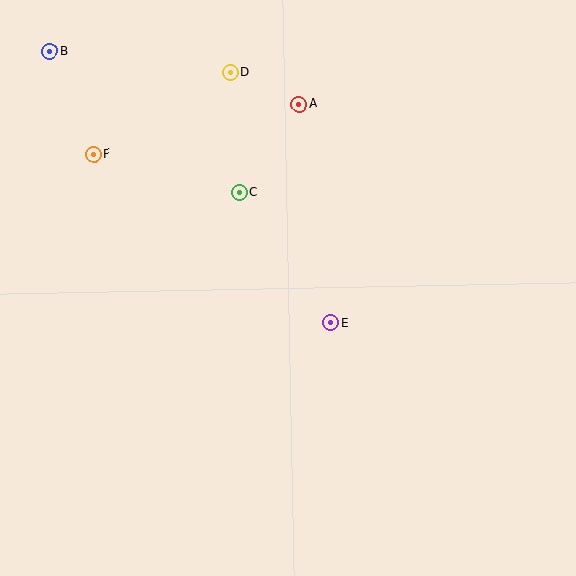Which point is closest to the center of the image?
Point E at (331, 323) is closest to the center.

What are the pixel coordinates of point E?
Point E is at (331, 323).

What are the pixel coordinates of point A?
Point A is at (299, 104).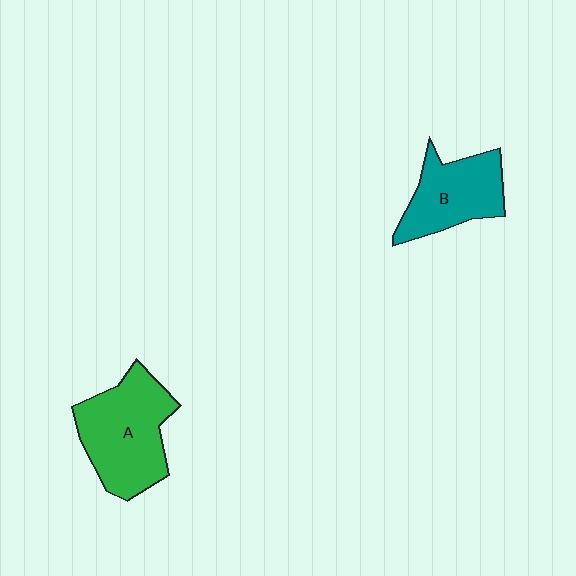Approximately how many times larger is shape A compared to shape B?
Approximately 1.3 times.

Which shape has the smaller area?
Shape B (teal).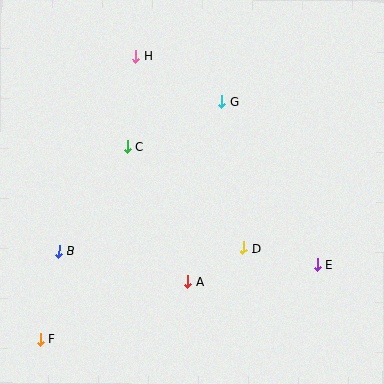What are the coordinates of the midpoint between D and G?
The midpoint between D and G is at (232, 175).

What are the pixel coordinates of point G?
Point G is at (221, 102).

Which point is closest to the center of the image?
Point D at (243, 248) is closest to the center.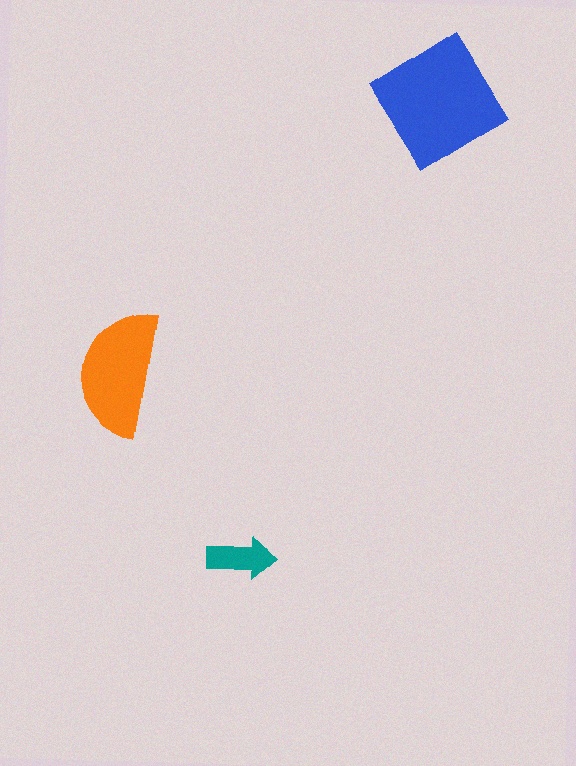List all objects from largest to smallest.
The blue diamond, the orange semicircle, the teal arrow.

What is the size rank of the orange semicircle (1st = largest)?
2nd.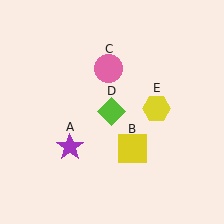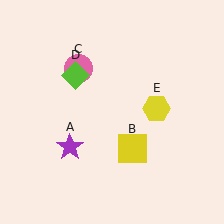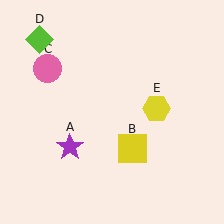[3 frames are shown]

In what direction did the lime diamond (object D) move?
The lime diamond (object D) moved up and to the left.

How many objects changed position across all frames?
2 objects changed position: pink circle (object C), lime diamond (object D).